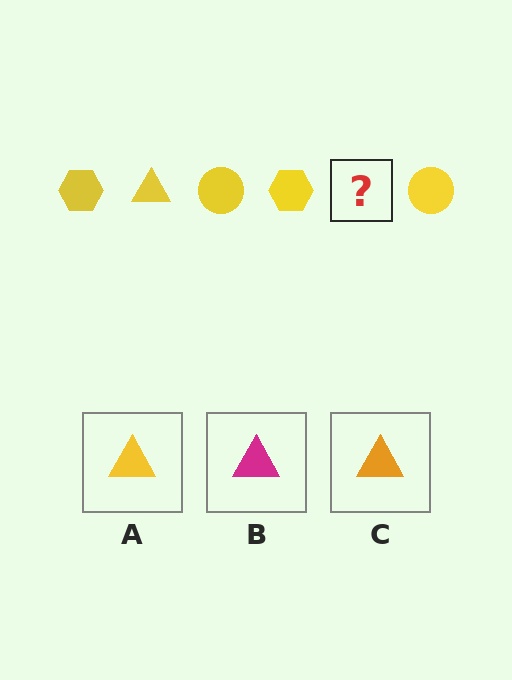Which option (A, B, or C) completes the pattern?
A.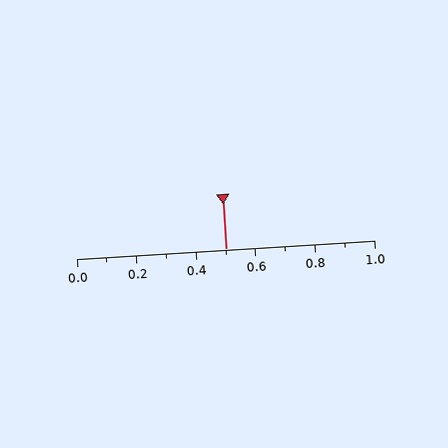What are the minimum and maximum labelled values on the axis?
The axis runs from 0.0 to 1.0.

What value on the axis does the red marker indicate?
The marker indicates approximately 0.5.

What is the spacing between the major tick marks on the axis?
The major ticks are spaced 0.2 apart.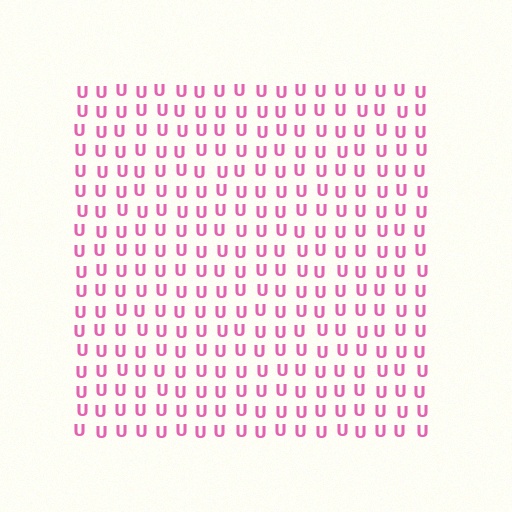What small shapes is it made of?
It is made of small letter U's.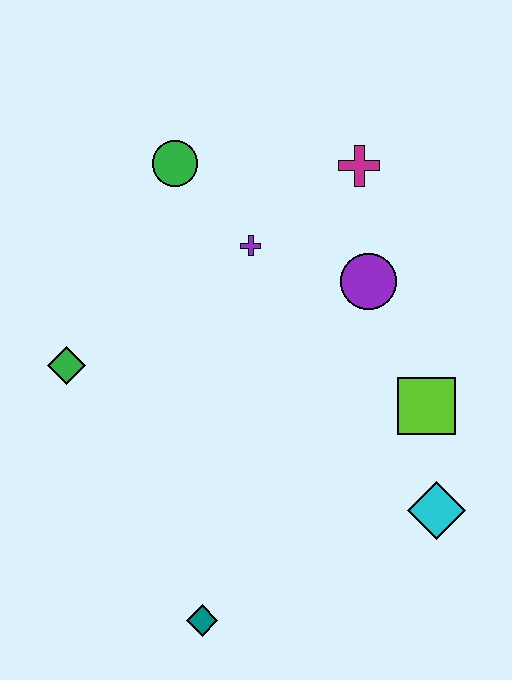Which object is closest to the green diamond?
The purple cross is closest to the green diamond.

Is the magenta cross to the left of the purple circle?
Yes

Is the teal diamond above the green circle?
No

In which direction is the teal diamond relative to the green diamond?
The teal diamond is below the green diamond.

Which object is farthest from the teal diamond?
The magenta cross is farthest from the teal diamond.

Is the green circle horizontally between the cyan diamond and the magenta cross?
No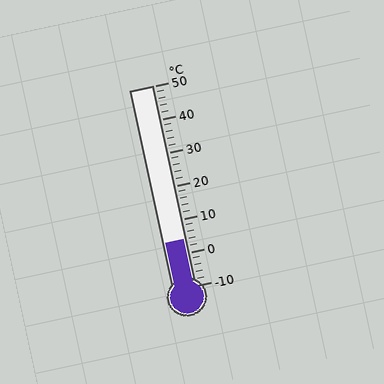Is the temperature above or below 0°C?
The temperature is above 0°C.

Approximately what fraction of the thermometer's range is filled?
The thermometer is filled to approximately 25% of its range.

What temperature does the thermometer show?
The thermometer shows approximately 4°C.